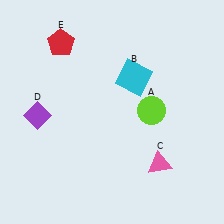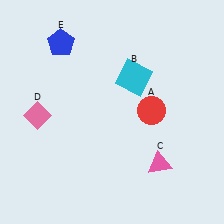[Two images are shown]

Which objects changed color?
A changed from lime to red. D changed from purple to pink. E changed from red to blue.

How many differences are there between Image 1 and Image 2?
There are 3 differences between the two images.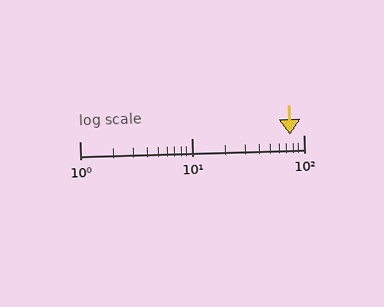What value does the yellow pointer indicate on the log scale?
The pointer indicates approximately 75.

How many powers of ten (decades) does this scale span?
The scale spans 2 decades, from 1 to 100.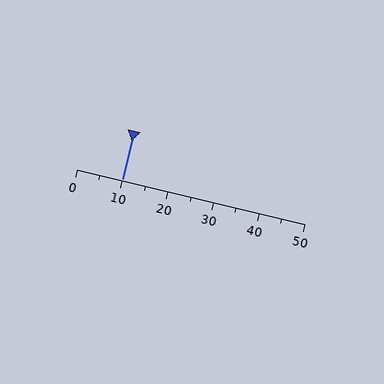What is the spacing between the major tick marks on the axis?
The major ticks are spaced 10 apart.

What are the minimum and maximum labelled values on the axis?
The axis runs from 0 to 50.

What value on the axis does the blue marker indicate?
The marker indicates approximately 10.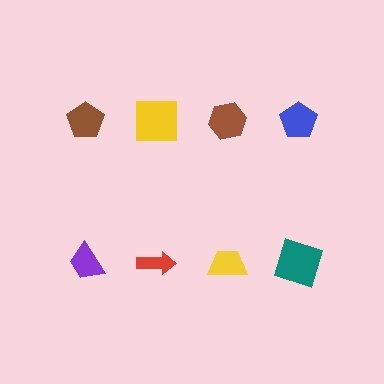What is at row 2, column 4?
A teal square.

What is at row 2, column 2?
A red arrow.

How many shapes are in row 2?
4 shapes.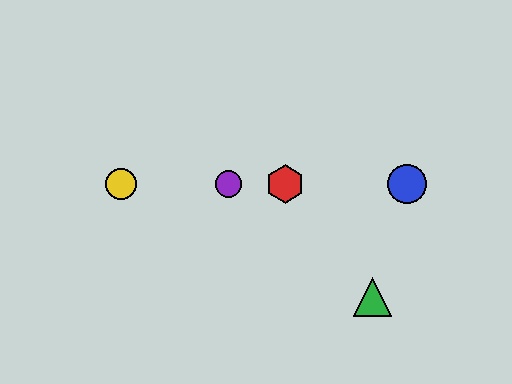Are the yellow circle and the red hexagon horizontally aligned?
Yes, both are at y≈184.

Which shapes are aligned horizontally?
The red hexagon, the blue circle, the yellow circle, the purple circle are aligned horizontally.